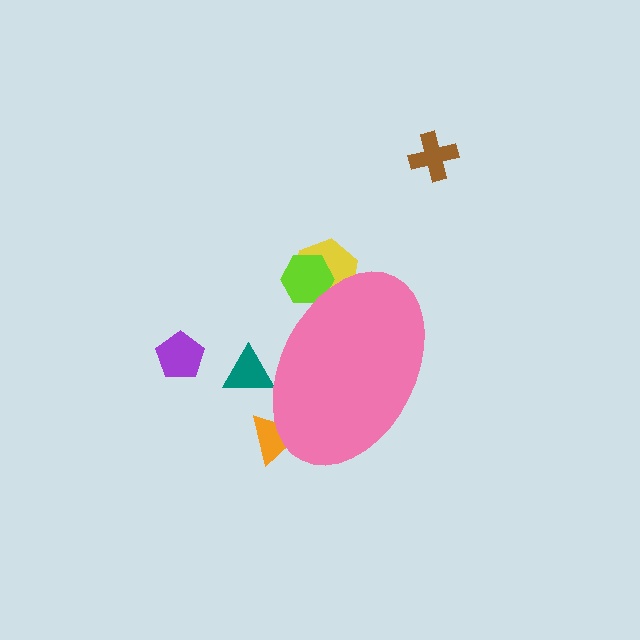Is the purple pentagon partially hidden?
No, the purple pentagon is fully visible.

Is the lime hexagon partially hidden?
Yes, the lime hexagon is partially hidden behind the pink ellipse.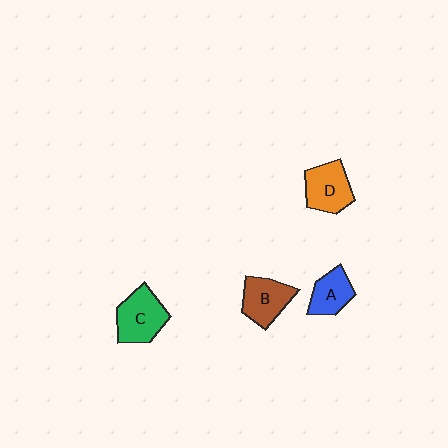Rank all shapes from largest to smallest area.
From largest to smallest: C (green), D (orange), B (brown), A (blue).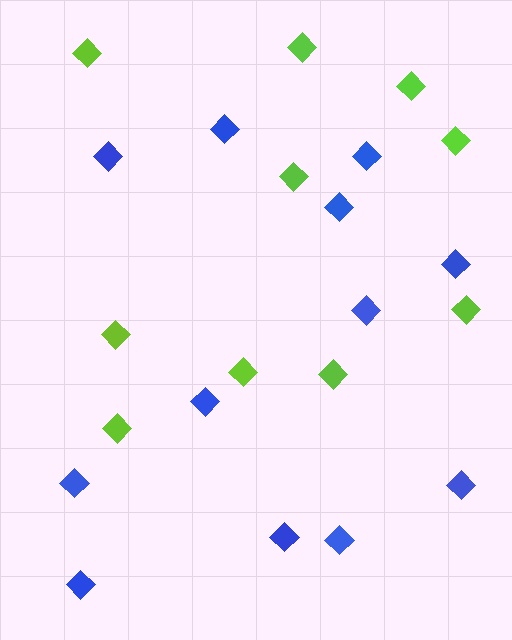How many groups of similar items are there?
There are 2 groups: one group of blue diamonds (12) and one group of lime diamonds (10).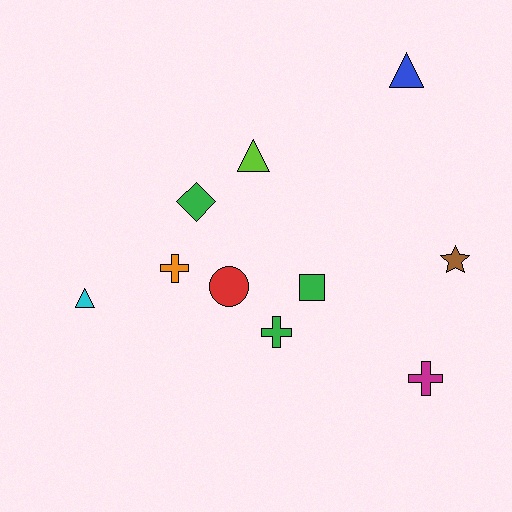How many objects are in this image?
There are 10 objects.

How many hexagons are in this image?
There are no hexagons.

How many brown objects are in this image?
There is 1 brown object.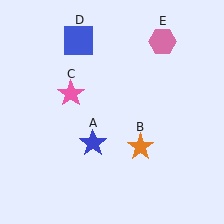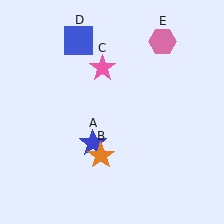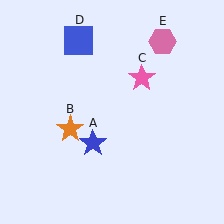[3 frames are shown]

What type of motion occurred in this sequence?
The orange star (object B), pink star (object C) rotated clockwise around the center of the scene.